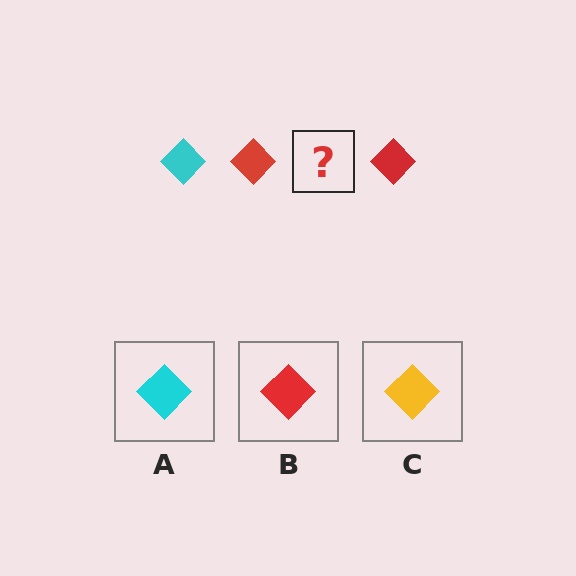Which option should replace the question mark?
Option A.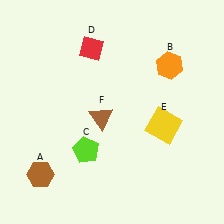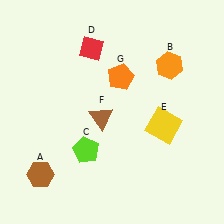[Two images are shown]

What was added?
An orange pentagon (G) was added in Image 2.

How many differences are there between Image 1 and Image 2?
There is 1 difference between the two images.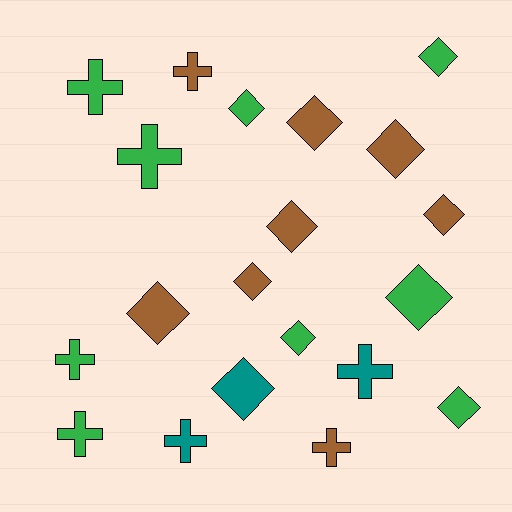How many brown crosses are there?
There are 2 brown crosses.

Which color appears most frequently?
Green, with 9 objects.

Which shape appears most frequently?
Diamond, with 12 objects.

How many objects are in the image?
There are 20 objects.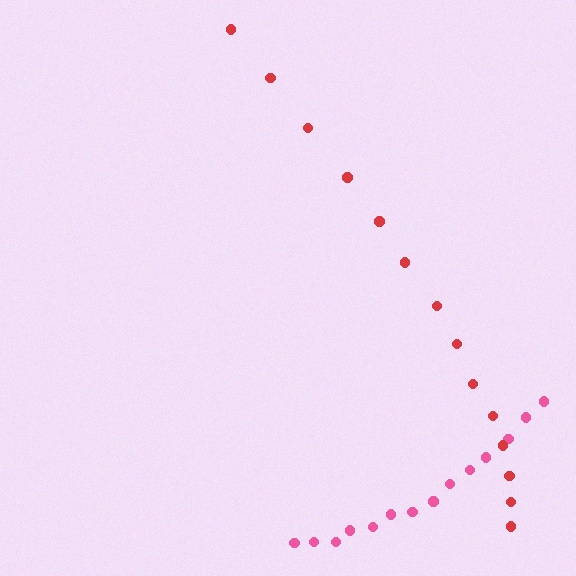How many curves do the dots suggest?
There are 2 distinct paths.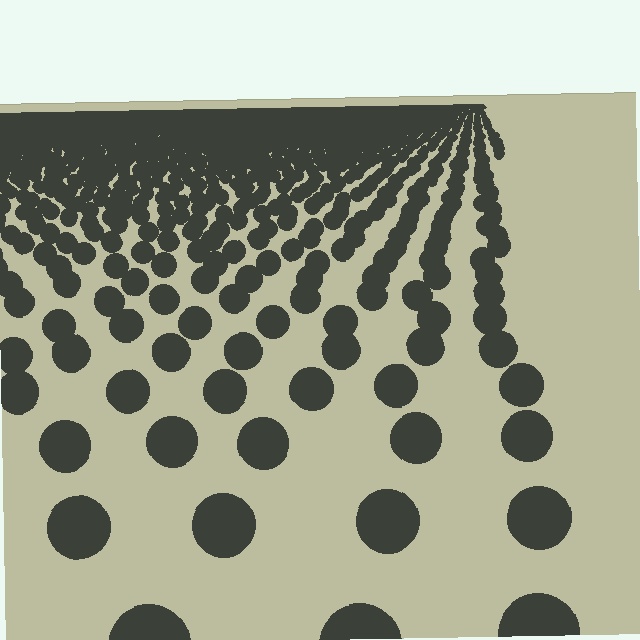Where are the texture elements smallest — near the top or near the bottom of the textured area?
Near the top.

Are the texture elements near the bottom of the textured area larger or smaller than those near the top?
Larger. Near the bottom, elements are closer to the viewer and appear at a bigger on-screen size.